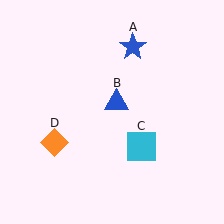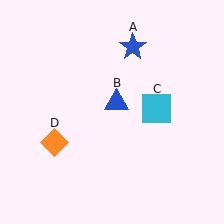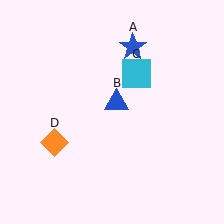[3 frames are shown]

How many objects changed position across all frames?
1 object changed position: cyan square (object C).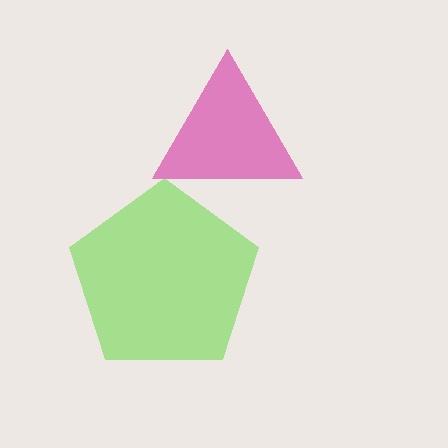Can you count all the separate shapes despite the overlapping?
Yes, there are 2 separate shapes.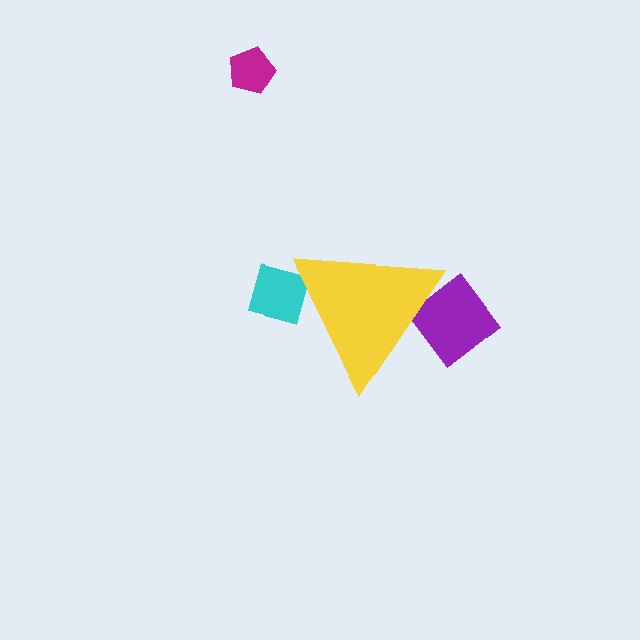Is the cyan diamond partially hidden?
Yes, the cyan diamond is partially hidden behind the yellow triangle.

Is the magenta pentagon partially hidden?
No, the magenta pentagon is fully visible.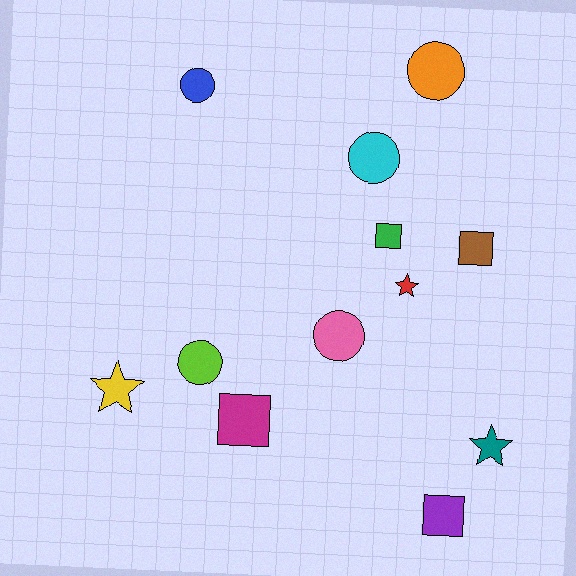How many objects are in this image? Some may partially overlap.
There are 12 objects.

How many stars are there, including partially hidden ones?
There are 3 stars.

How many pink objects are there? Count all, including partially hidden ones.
There is 1 pink object.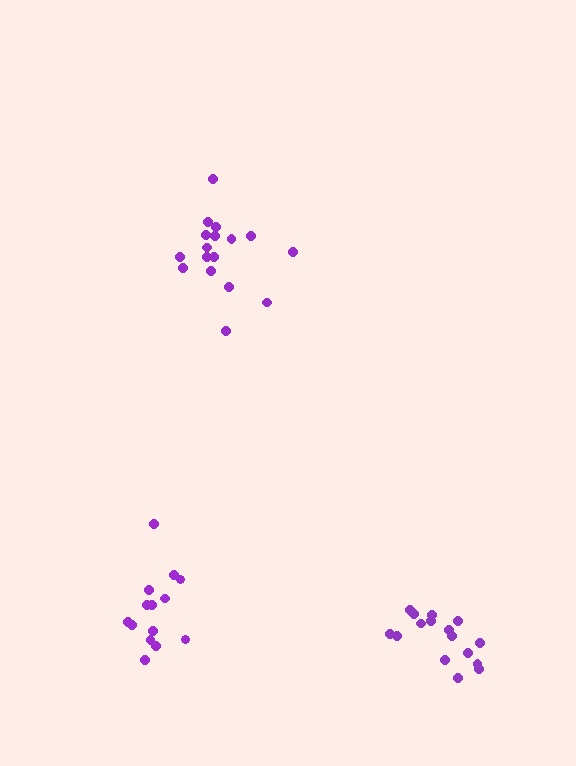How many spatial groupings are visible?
There are 3 spatial groupings.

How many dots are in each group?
Group 1: 16 dots, Group 2: 14 dots, Group 3: 17 dots (47 total).